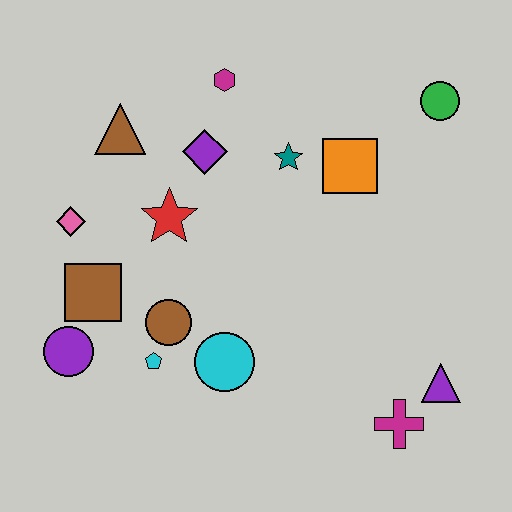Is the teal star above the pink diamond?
Yes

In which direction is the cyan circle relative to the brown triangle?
The cyan circle is below the brown triangle.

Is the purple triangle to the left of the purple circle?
No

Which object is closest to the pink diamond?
The brown square is closest to the pink diamond.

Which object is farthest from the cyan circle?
The green circle is farthest from the cyan circle.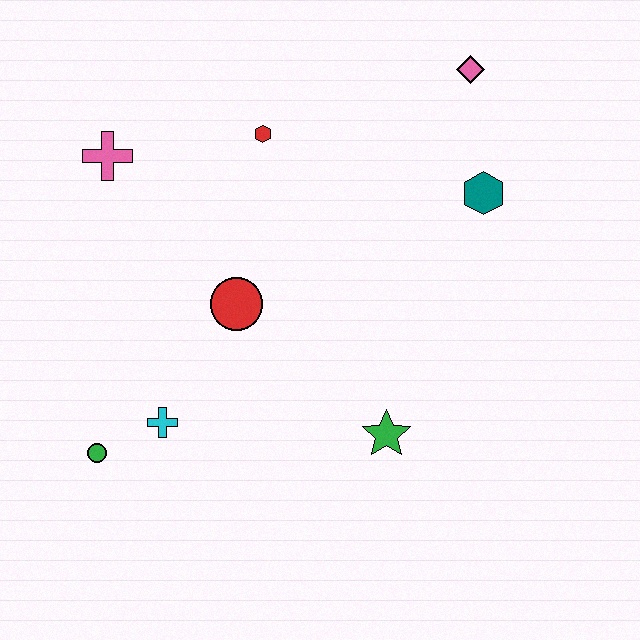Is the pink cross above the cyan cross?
Yes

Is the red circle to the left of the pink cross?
No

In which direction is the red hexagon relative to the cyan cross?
The red hexagon is above the cyan cross.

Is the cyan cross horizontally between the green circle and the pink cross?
No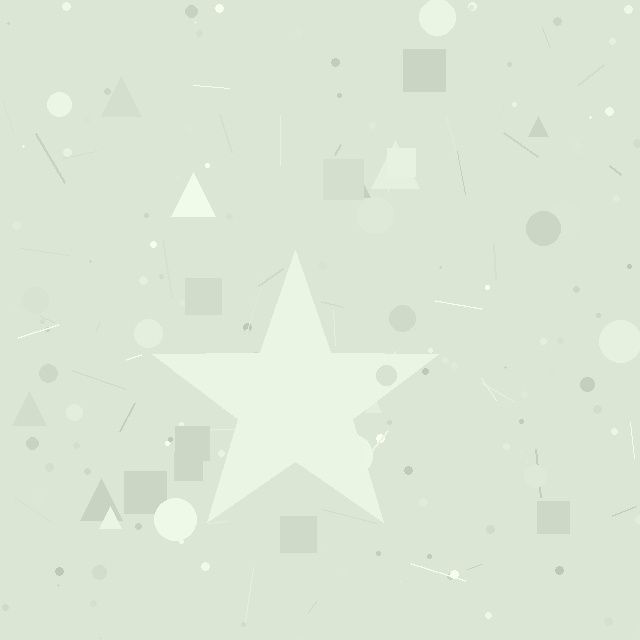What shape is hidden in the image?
A star is hidden in the image.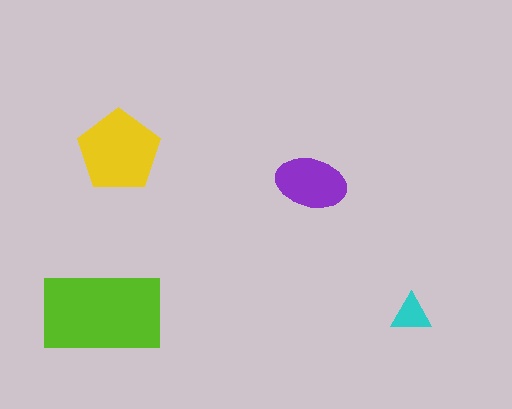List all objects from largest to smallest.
The lime rectangle, the yellow pentagon, the purple ellipse, the cyan triangle.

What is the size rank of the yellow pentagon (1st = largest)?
2nd.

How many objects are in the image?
There are 4 objects in the image.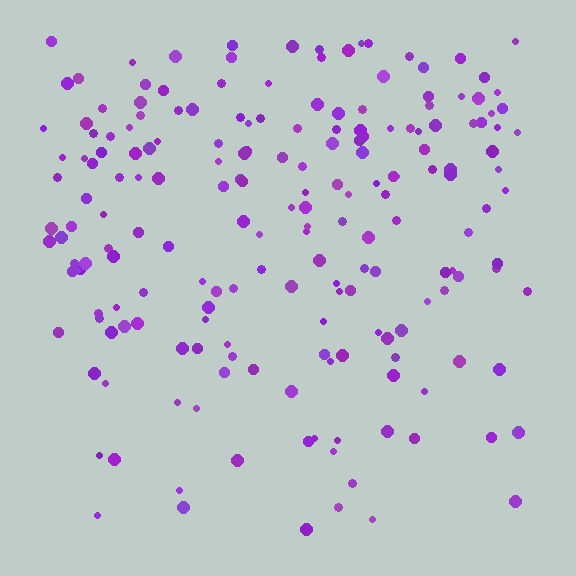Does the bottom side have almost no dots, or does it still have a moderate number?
Still a moderate number, just noticeably fewer than the top.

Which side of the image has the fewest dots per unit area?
The bottom.